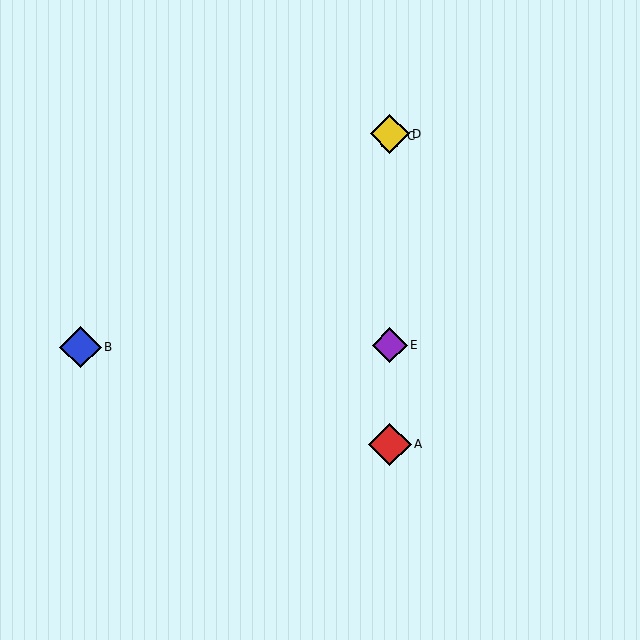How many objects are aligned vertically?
4 objects (A, C, D, E) are aligned vertically.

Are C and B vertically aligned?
No, C is at x≈390 and B is at x≈80.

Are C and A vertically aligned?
Yes, both are at x≈390.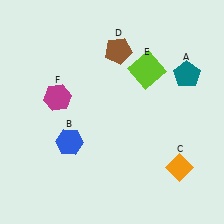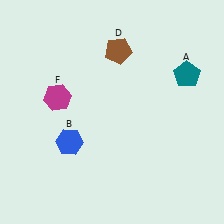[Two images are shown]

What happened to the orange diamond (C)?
The orange diamond (C) was removed in Image 2. It was in the bottom-right area of Image 1.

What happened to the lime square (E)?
The lime square (E) was removed in Image 2. It was in the top-right area of Image 1.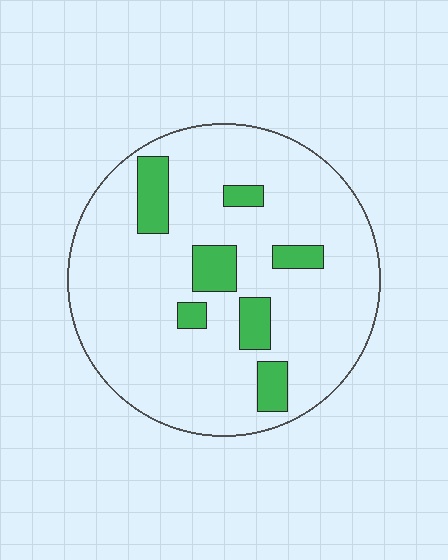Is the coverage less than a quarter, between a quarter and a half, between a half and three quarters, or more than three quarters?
Less than a quarter.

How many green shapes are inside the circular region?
7.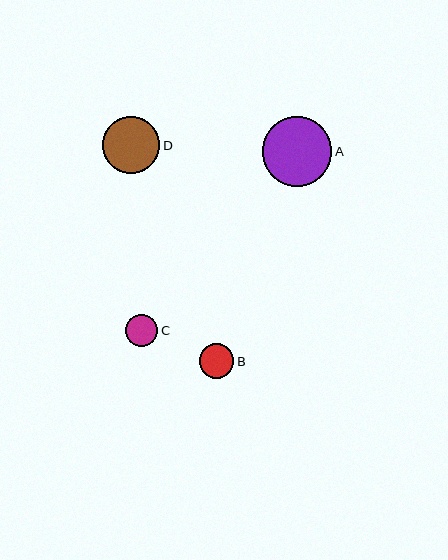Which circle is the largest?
Circle A is the largest with a size of approximately 70 pixels.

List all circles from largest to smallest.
From largest to smallest: A, D, B, C.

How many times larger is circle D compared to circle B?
Circle D is approximately 1.7 times the size of circle B.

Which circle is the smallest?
Circle C is the smallest with a size of approximately 32 pixels.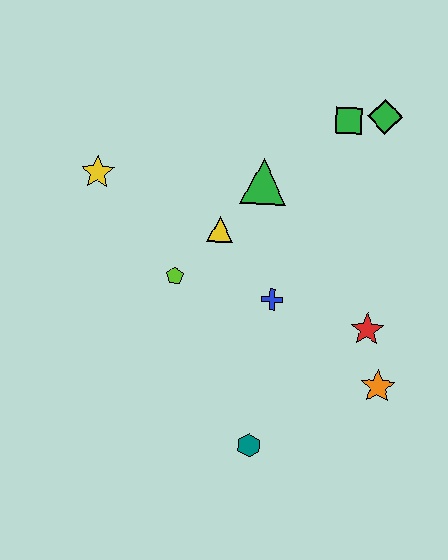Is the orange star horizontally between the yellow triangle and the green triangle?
No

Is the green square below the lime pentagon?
No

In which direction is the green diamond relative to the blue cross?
The green diamond is above the blue cross.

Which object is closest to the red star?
The orange star is closest to the red star.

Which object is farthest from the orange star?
The yellow star is farthest from the orange star.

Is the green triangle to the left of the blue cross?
Yes